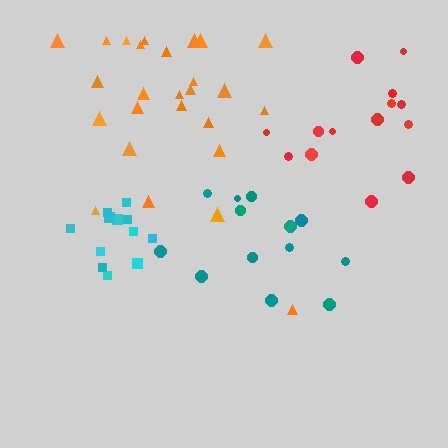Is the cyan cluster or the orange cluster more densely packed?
Cyan.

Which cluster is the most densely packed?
Cyan.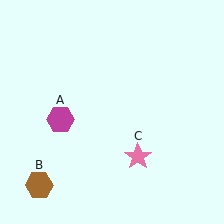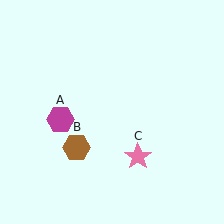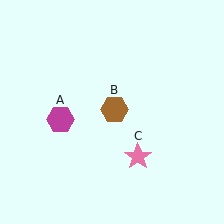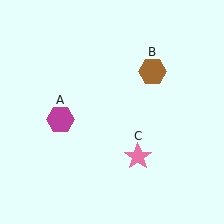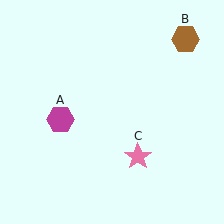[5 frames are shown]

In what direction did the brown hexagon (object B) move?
The brown hexagon (object B) moved up and to the right.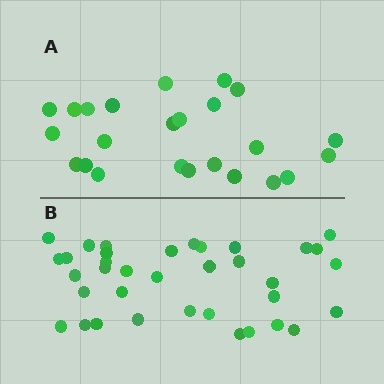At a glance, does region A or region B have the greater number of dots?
Region B (the bottom region) has more dots.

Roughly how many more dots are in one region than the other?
Region B has roughly 12 or so more dots than region A.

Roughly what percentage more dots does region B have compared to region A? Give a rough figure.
About 50% more.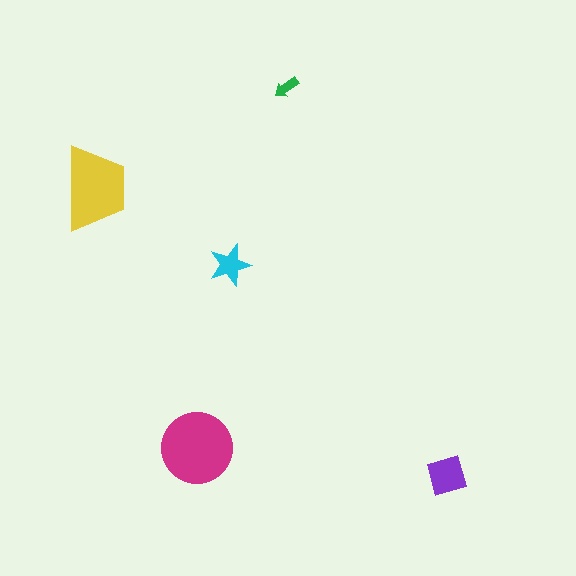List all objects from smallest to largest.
The green arrow, the cyan star, the purple square, the yellow trapezoid, the magenta circle.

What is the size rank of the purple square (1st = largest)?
3rd.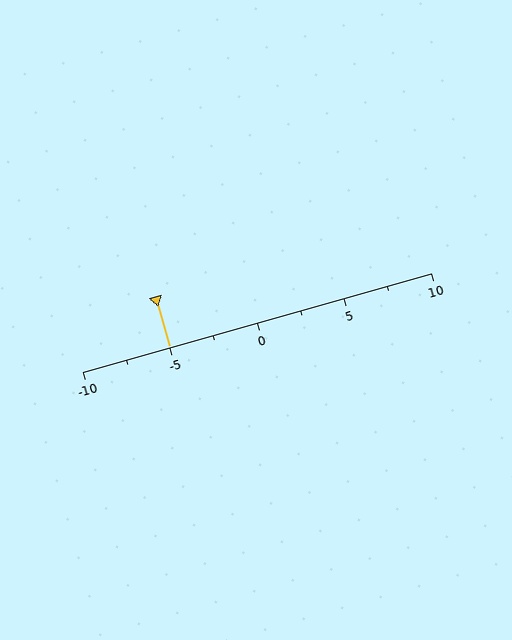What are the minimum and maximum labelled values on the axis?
The axis runs from -10 to 10.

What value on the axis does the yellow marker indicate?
The marker indicates approximately -5.